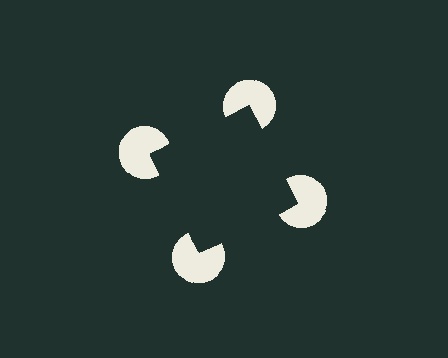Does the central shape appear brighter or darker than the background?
It typically appears slightly darker than the background, even though no actual brightness change is drawn.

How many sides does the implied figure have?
4 sides.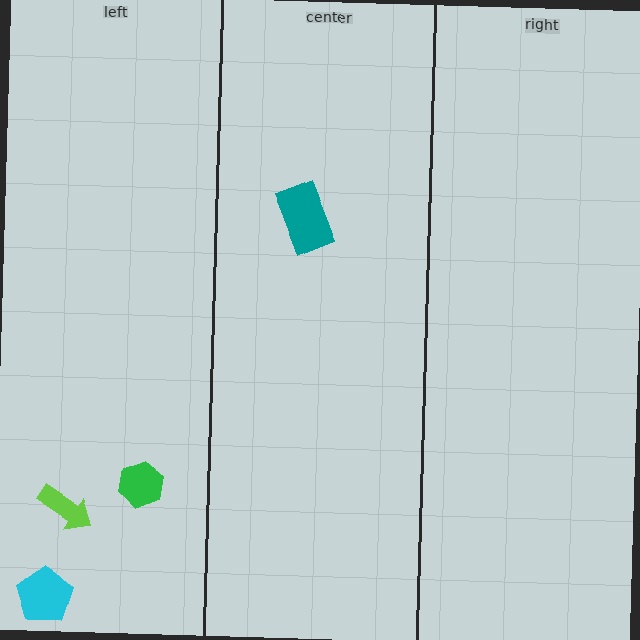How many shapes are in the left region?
3.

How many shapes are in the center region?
1.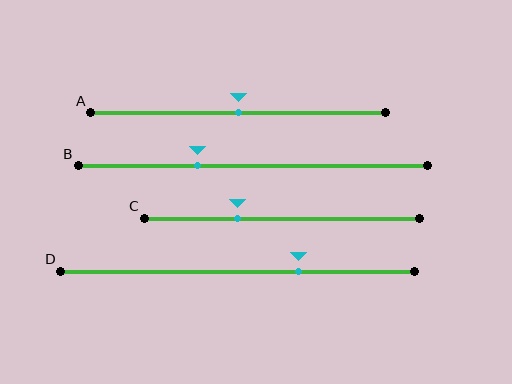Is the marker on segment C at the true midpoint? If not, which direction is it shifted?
No, the marker on segment C is shifted to the left by about 16% of the segment length.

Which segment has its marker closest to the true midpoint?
Segment A has its marker closest to the true midpoint.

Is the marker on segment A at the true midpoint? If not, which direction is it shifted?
Yes, the marker on segment A is at the true midpoint.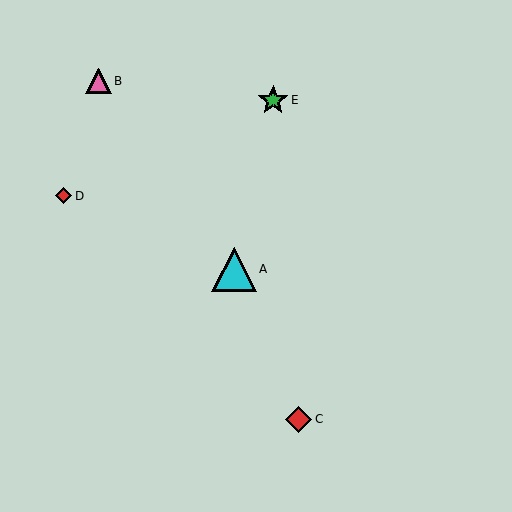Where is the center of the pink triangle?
The center of the pink triangle is at (98, 81).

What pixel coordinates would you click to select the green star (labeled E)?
Click at (273, 100) to select the green star E.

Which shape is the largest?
The cyan triangle (labeled A) is the largest.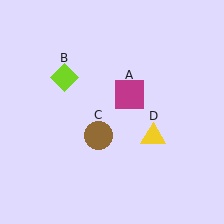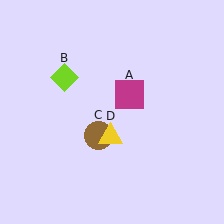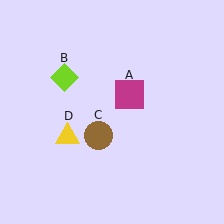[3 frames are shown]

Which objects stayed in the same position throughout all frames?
Magenta square (object A) and lime diamond (object B) and brown circle (object C) remained stationary.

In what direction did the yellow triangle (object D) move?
The yellow triangle (object D) moved left.